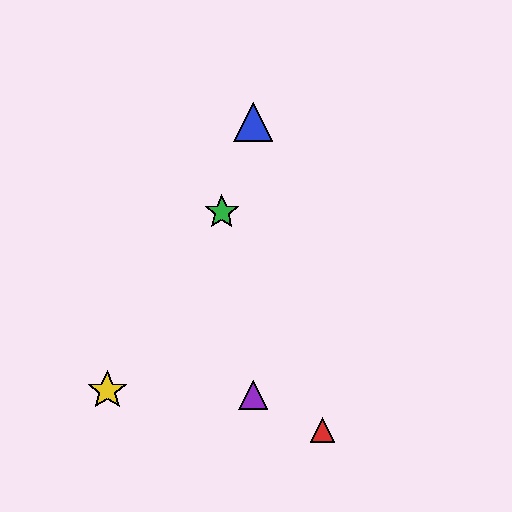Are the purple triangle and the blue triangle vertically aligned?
Yes, both are at x≈253.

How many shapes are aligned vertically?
2 shapes (the blue triangle, the purple triangle) are aligned vertically.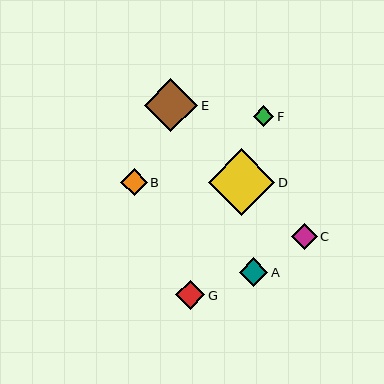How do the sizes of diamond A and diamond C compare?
Diamond A and diamond C are approximately the same size.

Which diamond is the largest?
Diamond D is the largest with a size of approximately 66 pixels.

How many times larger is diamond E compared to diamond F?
Diamond E is approximately 2.5 times the size of diamond F.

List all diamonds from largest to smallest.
From largest to smallest: D, E, G, A, B, C, F.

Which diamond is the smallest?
Diamond F is the smallest with a size of approximately 21 pixels.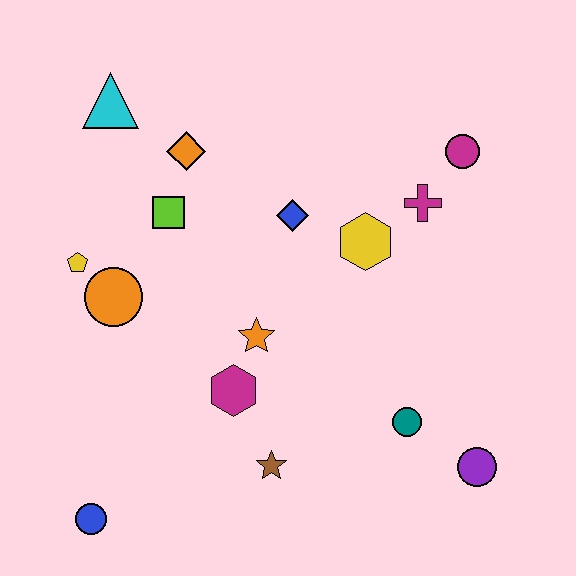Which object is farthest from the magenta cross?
The blue circle is farthest from the magenta cross.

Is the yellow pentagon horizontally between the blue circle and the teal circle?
No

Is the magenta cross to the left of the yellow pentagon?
No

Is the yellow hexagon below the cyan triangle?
Yes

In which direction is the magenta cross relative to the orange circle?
The magenta cross is to the right of the orange circle.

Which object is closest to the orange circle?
The yellow pentagon is closest to the orange circle.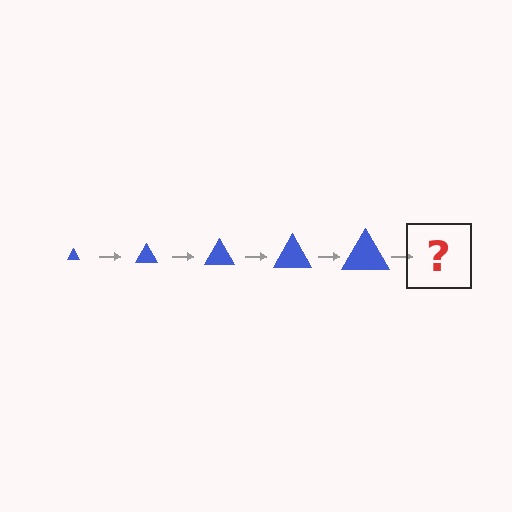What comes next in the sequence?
The next element should be a blue triangle, larger than the previous one.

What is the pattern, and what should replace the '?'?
The pattern is that the triangle gets progressively larger each step. The '?' should be a blue triangle, larger than the previous one.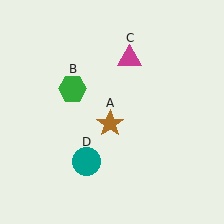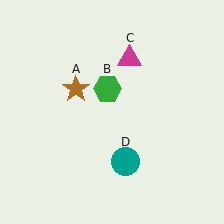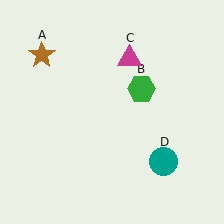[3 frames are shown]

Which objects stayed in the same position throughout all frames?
Magenta triangle (object C) remained stationary.